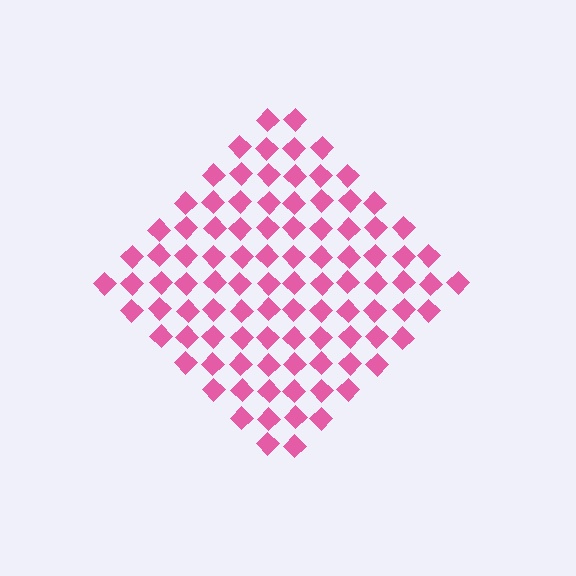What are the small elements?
The small elements are diamonds.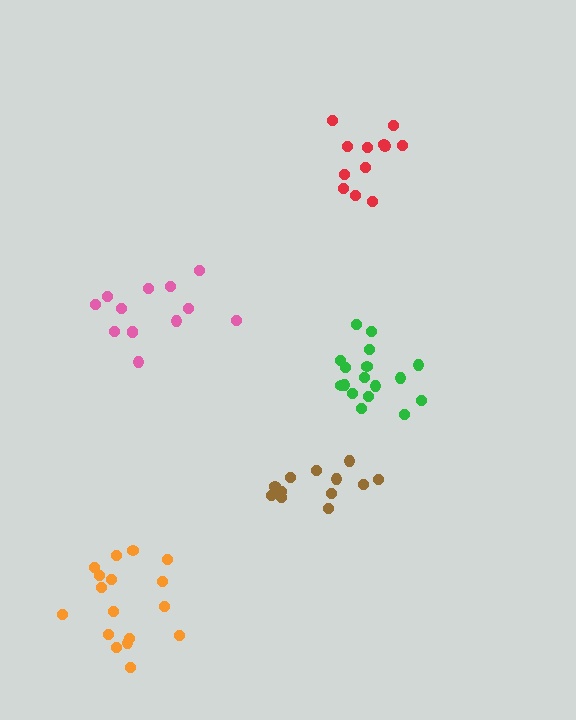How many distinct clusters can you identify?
There are 5 distinct clusters.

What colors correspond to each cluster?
The clusters are colored: brown, red, orange, pink, green.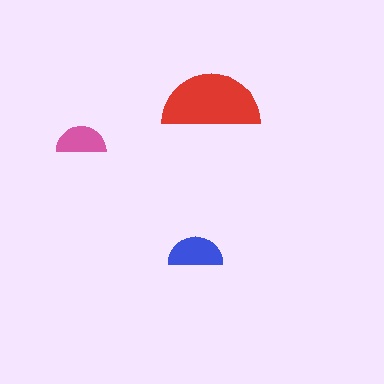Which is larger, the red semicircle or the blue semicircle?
The red one.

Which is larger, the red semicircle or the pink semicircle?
The red one.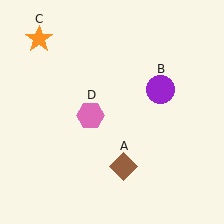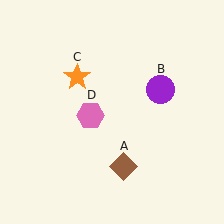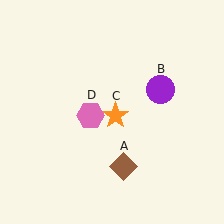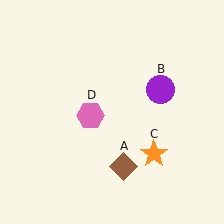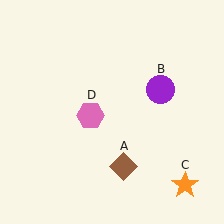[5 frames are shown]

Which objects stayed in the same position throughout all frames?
Brown diamond (object A) and purple circle (object B) and pink hexagon (object D) remained stationary.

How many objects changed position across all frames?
1 object changed position: orange star (object C).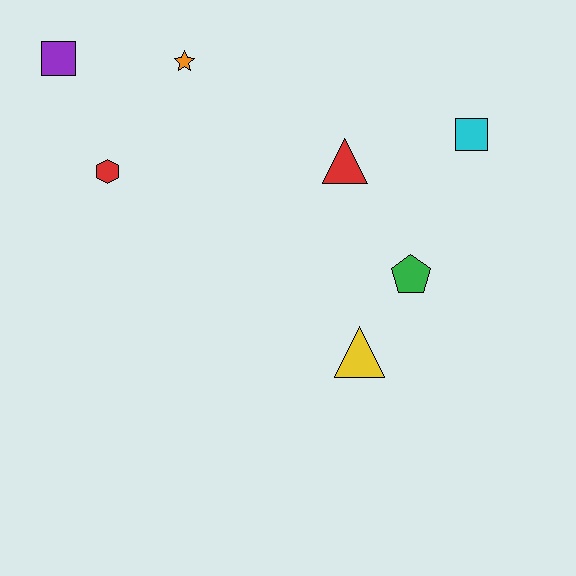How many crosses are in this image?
There are no crosses.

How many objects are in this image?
There are 7 objects.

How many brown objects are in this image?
There are no brown objects.